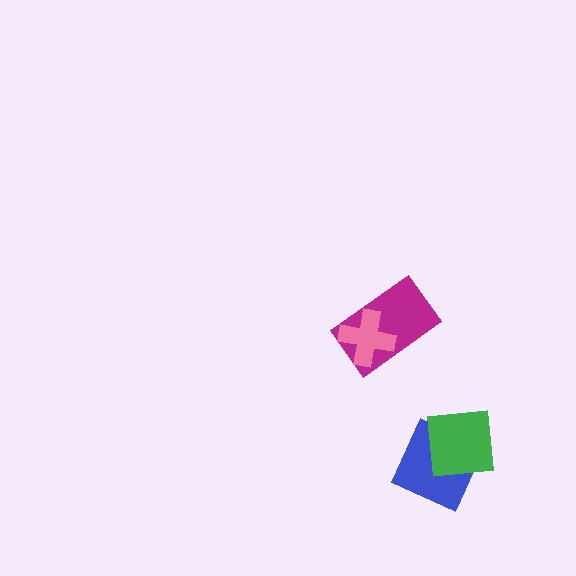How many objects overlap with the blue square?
1 object overlaps with the blue square.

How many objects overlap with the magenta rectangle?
1 object overlaps with the magenta rectangle.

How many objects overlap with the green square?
1 object overlaps with the green square.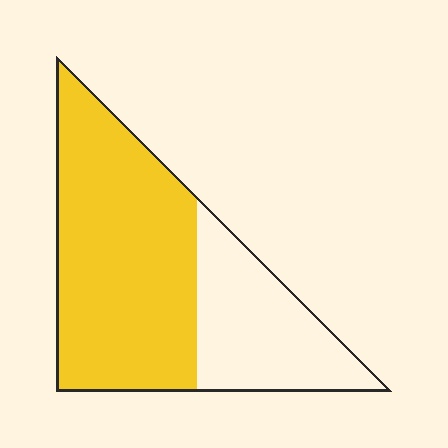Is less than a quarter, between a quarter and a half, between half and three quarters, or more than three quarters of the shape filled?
Between half and three quarters.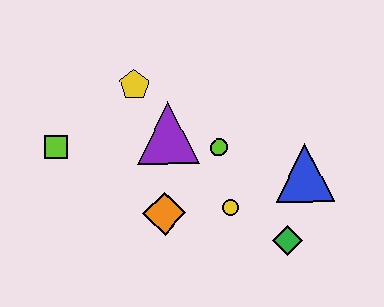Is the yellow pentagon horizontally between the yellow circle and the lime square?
Yes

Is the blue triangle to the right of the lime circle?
Yes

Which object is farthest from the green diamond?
The lime square is farthest from the green diamond.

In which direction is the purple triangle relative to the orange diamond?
The purple triangle is above the orange diamond.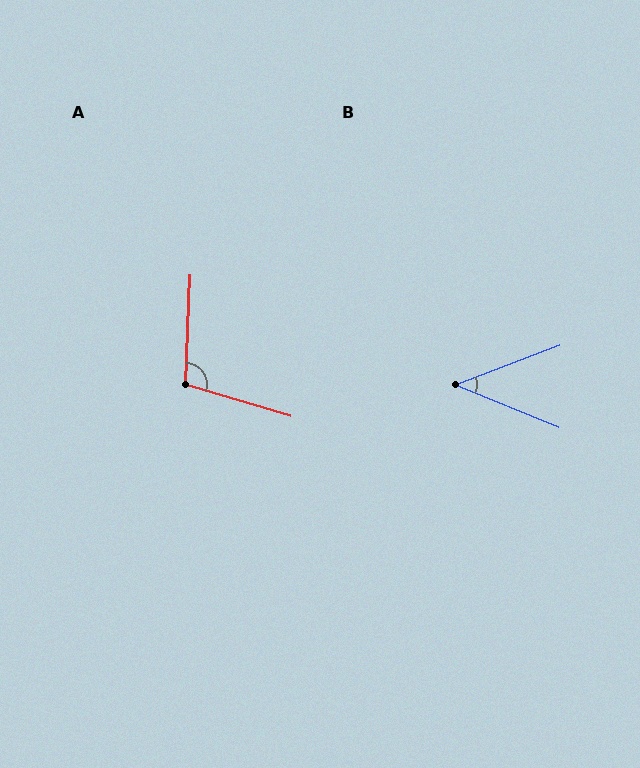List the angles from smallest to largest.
B (43°), A (104°).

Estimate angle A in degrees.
Approximately 104 degrees.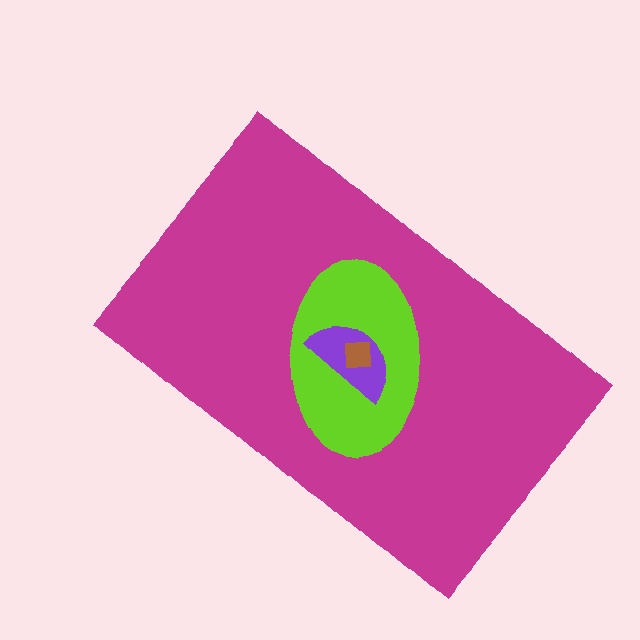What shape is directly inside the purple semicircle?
The brown square.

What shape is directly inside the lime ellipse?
The purple semicircle.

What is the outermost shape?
The magenta rectangle.